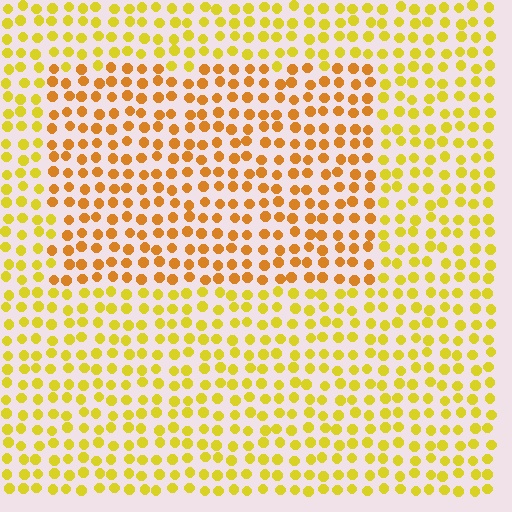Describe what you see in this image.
The image is filled with small yellow elements in a uniform arrangement. A rectangle-shaped region is visible where the elements are tinted to a slightly different hue, forming a subtle color boundary.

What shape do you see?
I see a rectangle.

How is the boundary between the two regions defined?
The boundary is defined purely by a slight shift in hue (about 27 degrees). Spacing, size, and orientation are identical on both sides.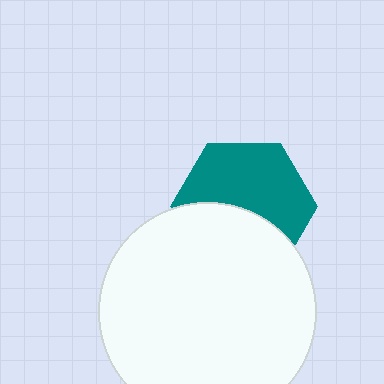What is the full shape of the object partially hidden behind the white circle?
The partially hidden object is a teal hexagon.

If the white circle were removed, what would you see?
You would see the complete teal hexagon.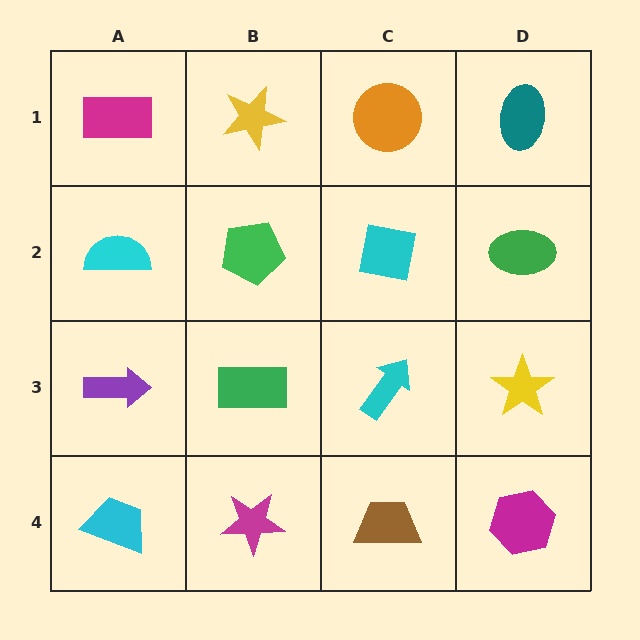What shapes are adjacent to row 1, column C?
A cyan square (row 2, column C), a yellow star (row 1, column B), a teal ellipse (row 1, column D).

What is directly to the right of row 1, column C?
A teal ellipse.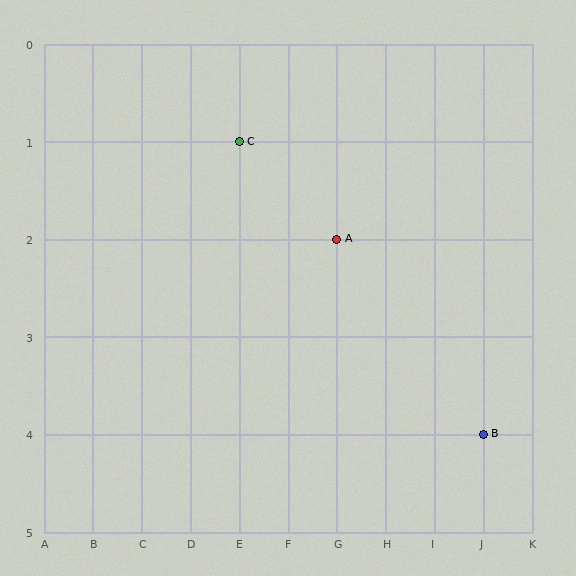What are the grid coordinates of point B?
Point B is at grid coordinates (J, 4).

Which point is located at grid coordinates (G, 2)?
Point A is at (G, 2).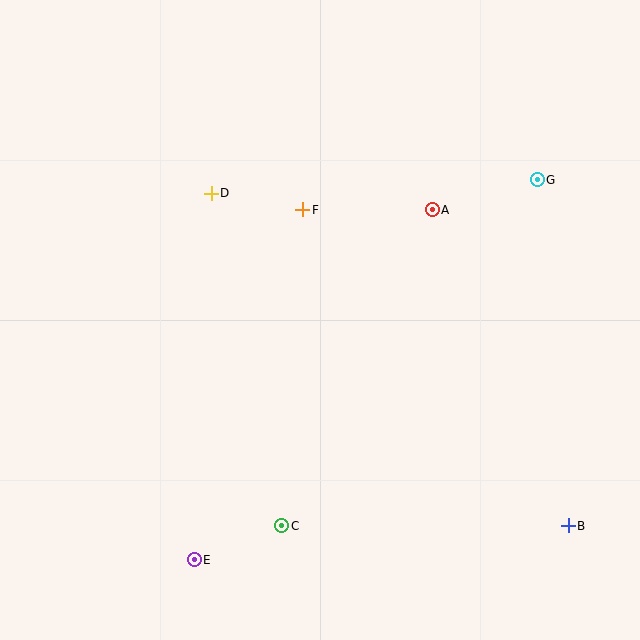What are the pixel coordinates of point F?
Point F is at (303, 210).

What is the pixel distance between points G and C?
The distance between G and C is 430 pixels.